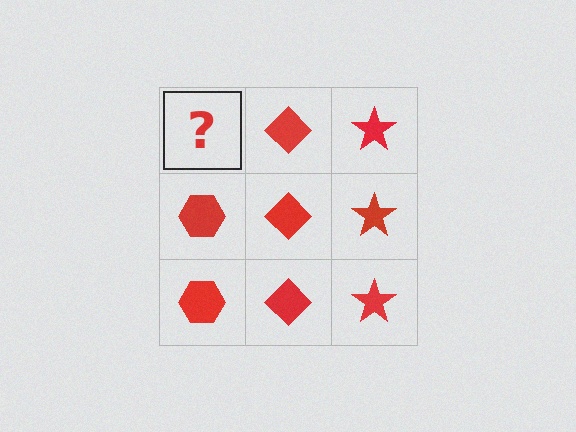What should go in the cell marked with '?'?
The missing cell should contain a red hexagon.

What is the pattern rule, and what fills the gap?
The rule is that each column has a consistent shape. The gap should be filled with a red hexagon.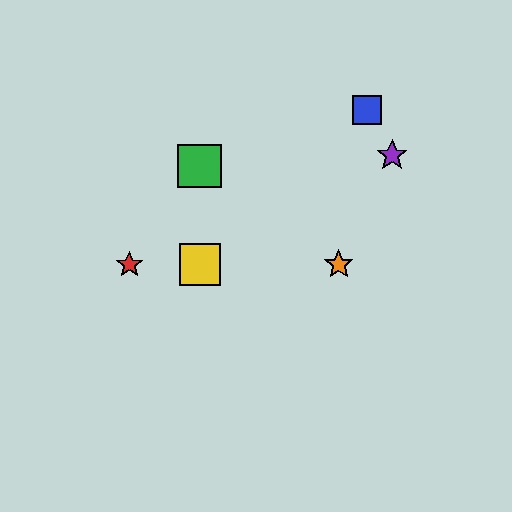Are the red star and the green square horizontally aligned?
No, the red star is at y≈265 and the green square is at y≈166.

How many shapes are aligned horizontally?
3 shapes (the red star, the yellow square, the orange star) are aligned horizontally.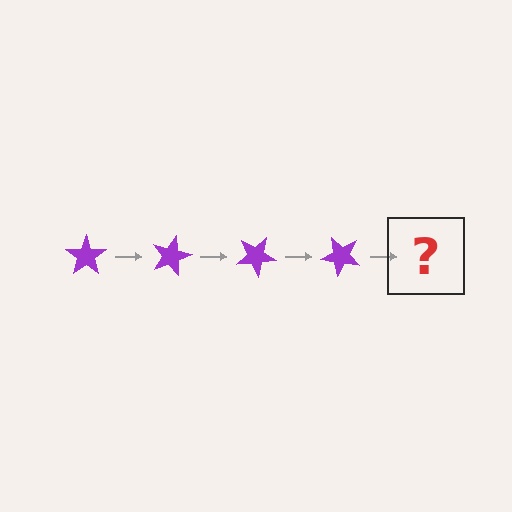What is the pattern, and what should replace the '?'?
The pattern is that the star rotates 15 degrees each step. The '?' should be a purple star rotated 60 degrees.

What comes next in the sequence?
The next element should be a purple star rotated 60 degrees.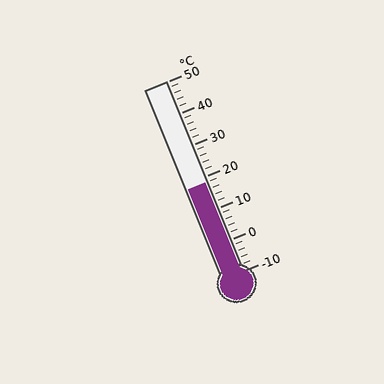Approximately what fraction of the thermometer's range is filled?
The thermometer is filled to approximately 45% of its range.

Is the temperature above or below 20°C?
The temperature is below 20°C.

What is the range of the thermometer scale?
The thermometer scale ranges from -10°C to 50°C.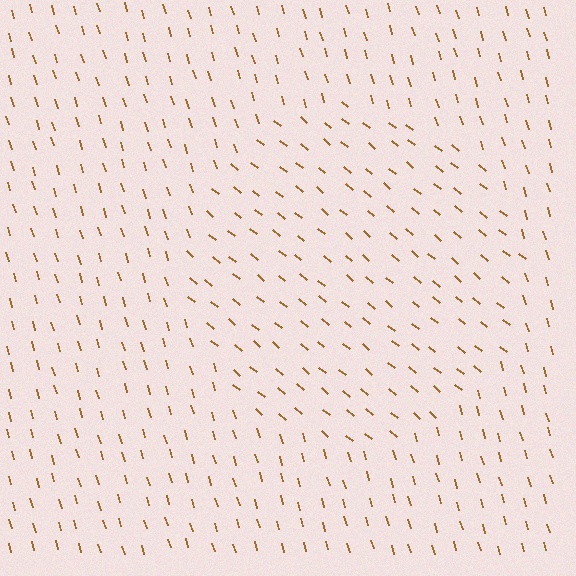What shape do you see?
I see a circle.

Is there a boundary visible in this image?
Yes, there is a texture boundary formed by a change in line orientation.